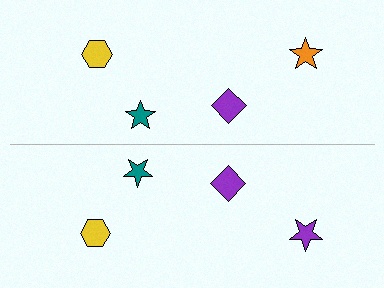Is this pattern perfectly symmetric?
No, the pattern is not perfectly symmetric. The purple star on the bottom side breaks the symmetry — its mirror counterpart is orange.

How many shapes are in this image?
There are 8 shapes in this image.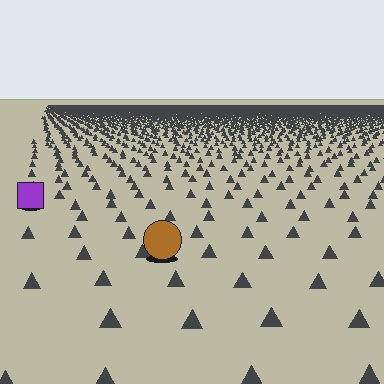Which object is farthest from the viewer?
The purple square is farthest from the viewer. It appears smaller and the ground texture around it is denser.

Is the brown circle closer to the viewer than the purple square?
Yes. The brown circle is closer — you can tell from the texture gradient: the ground texture is coarser near it.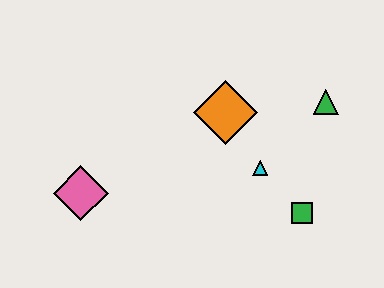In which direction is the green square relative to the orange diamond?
The green square is below the orange diamond.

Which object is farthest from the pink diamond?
The green triangle is farthest from the pink diamond.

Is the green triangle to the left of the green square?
No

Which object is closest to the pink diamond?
The orange diamond is closest to the pink diamond.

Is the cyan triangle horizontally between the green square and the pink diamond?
Yes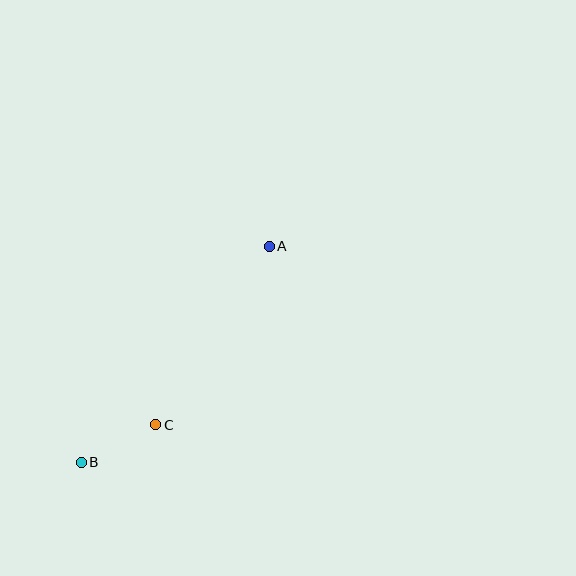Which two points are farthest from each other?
Points A and B are farthest from each other.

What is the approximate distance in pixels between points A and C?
The distance between A and C is approximately 211 pixels.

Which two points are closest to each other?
Points B and C are closest to each other.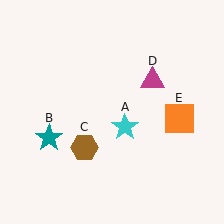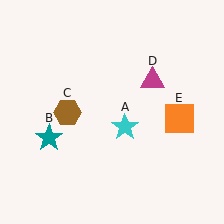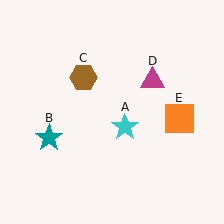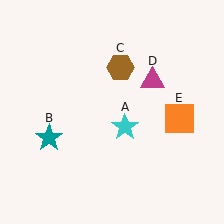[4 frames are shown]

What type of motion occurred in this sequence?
The brown hexagon (object C) rotated clockwise around the center of the scene.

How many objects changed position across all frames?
1 object changed position: brown hexagon (object C).